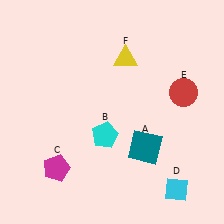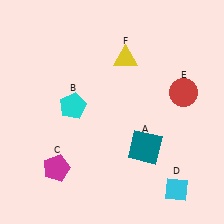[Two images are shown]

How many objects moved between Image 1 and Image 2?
1 object moved between the two images.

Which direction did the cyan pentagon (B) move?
The cyan pentagon (B) moved left.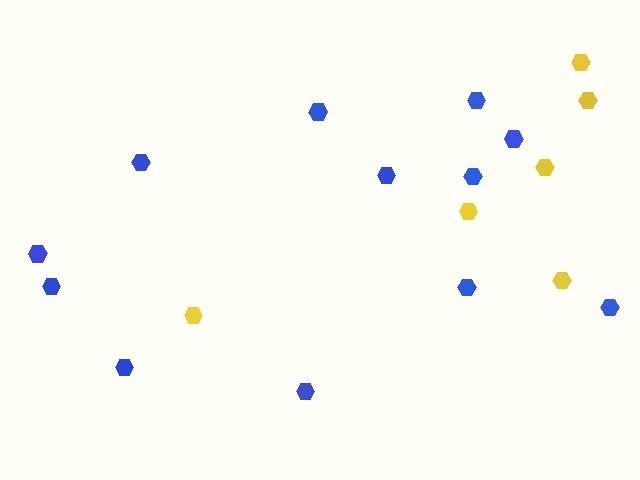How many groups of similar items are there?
There are 2 groups: one group of yellow hexagons (6) and one group of blue hexagons (12).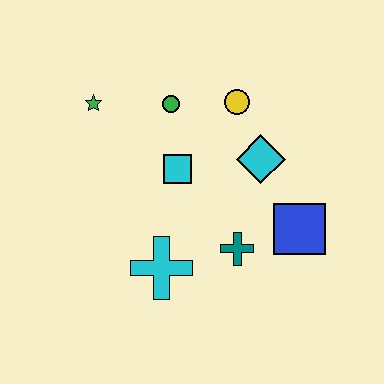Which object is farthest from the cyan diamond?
The green star is farthest from the cyan diamond.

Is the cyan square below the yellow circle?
Yes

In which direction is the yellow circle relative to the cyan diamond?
The yellow circle is above the cyan diamond.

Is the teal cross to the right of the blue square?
No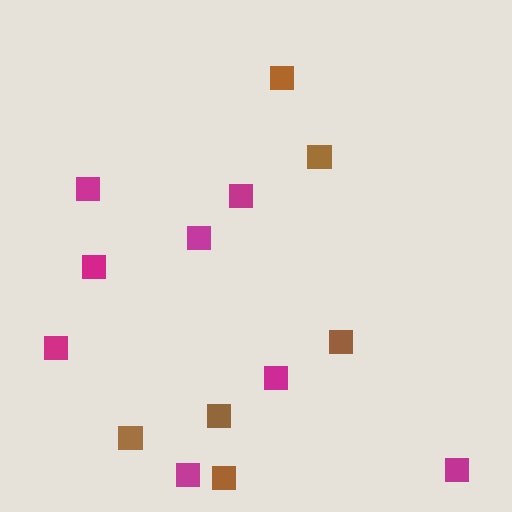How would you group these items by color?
There are 2 groups: one group of magenta squares (8) and one group of brown squares (6).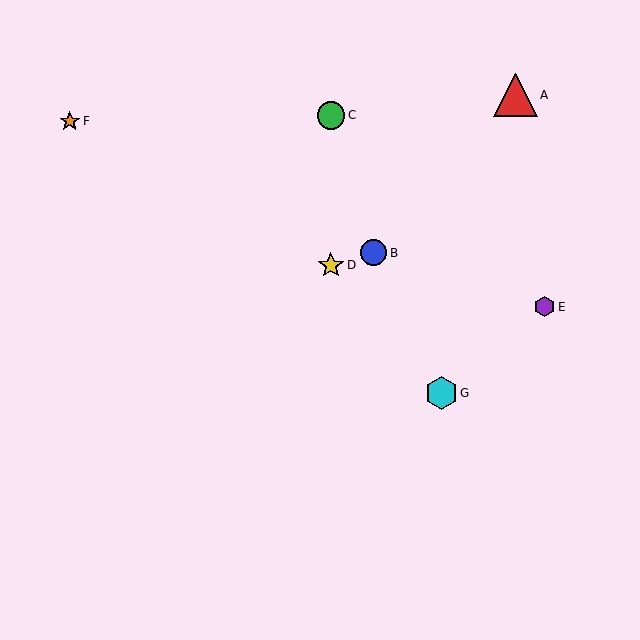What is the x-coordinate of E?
Object E is at x≈545.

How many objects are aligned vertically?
2 objects (C, D) are aligned vertically.